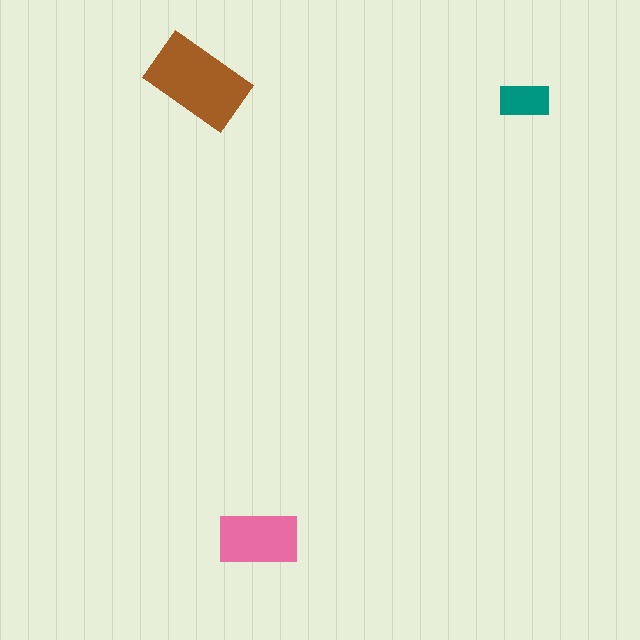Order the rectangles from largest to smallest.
the brown one, the pink one, the teal one.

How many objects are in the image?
There are 3 objects in the image.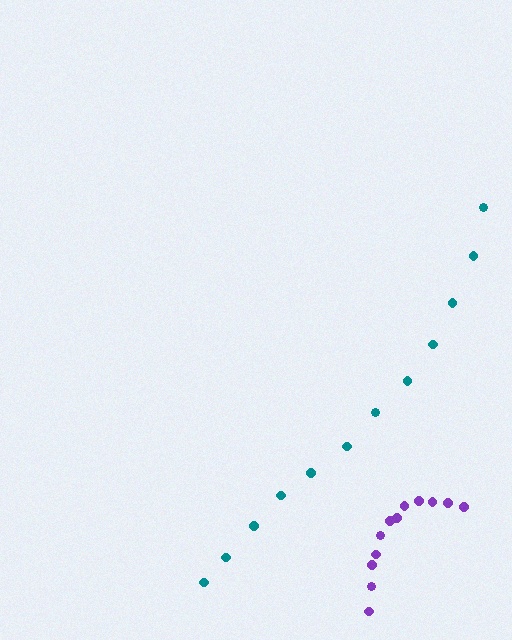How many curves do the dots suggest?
There are 2 distinct paths.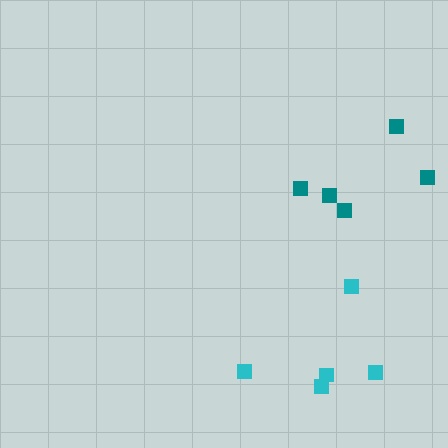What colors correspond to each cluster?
The clusters are colored: teal, cyan.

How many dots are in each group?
Group 1: 5 dots, Group 2: 5 dots (10 total).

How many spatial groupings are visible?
There are 2 spatial groupings.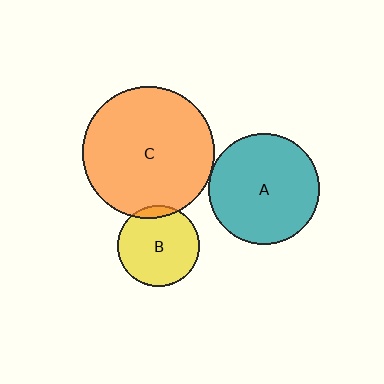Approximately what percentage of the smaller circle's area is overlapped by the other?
Approximately 10%.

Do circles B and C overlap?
Yes.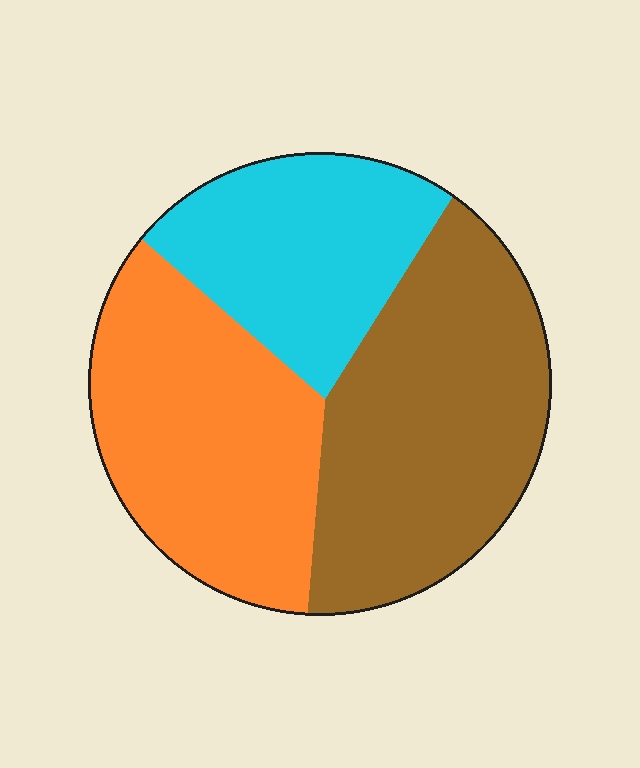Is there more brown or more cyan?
Brown.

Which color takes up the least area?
Cyan, at roughly 25%.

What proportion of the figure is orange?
Orange takes up between a third and a half of the figure.